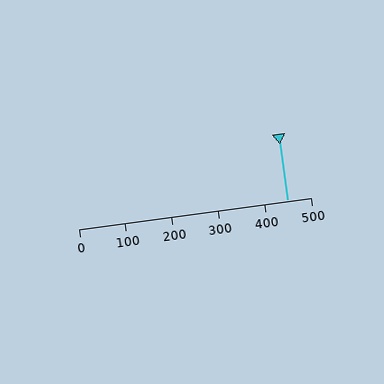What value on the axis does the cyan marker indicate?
The marker indicates approximately 450.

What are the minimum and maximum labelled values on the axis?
The axis runs from 0 to 500.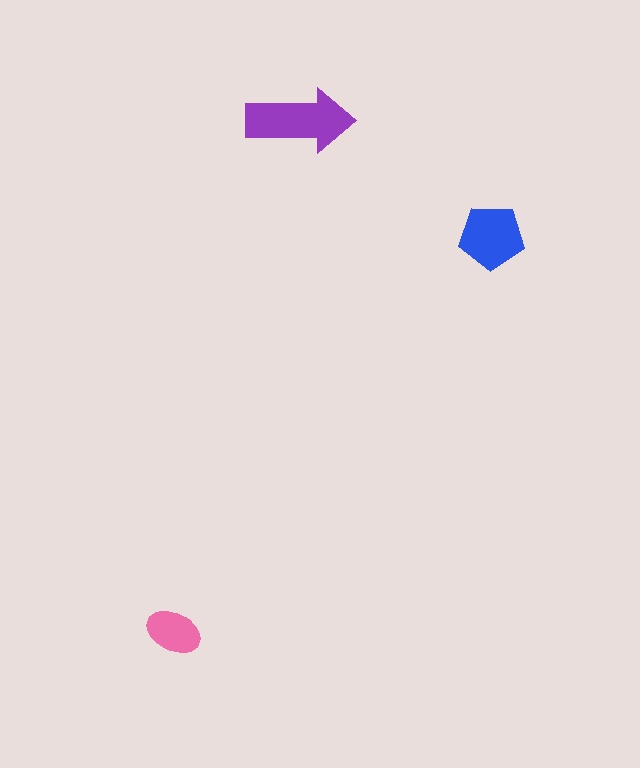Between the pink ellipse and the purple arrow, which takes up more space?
The purple arrow.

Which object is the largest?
The purple arrow.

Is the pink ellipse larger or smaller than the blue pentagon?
Smaller.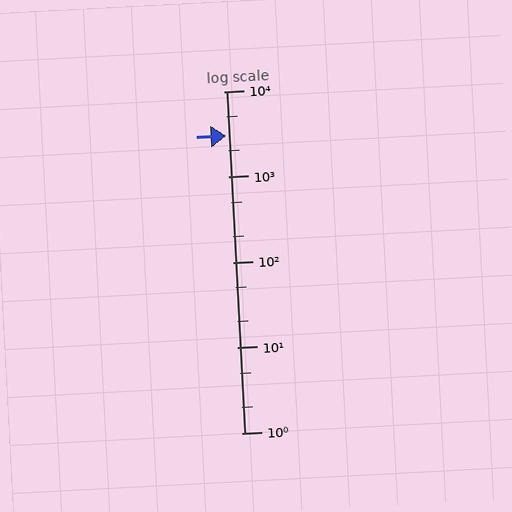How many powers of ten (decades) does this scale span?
The scale spans 4 decades, from 1 to 10000.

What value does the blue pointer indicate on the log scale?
The pointer indicates approximately 3000.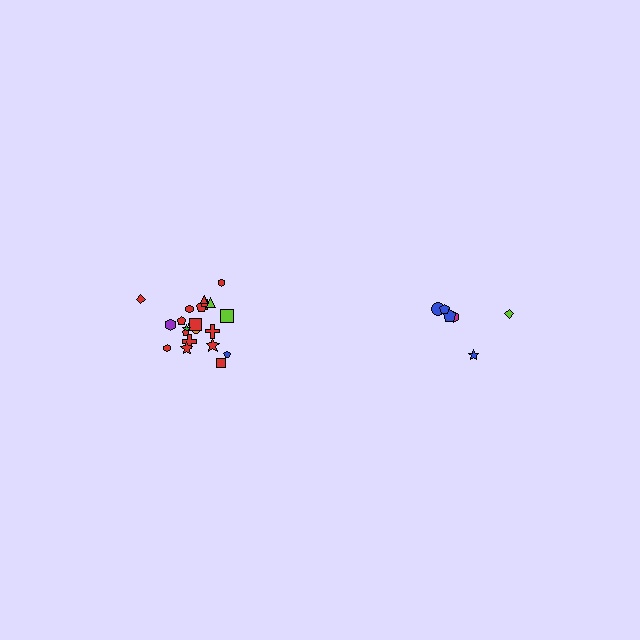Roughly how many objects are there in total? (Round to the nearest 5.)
Roughly 30 objects in total.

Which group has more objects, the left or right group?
The left group.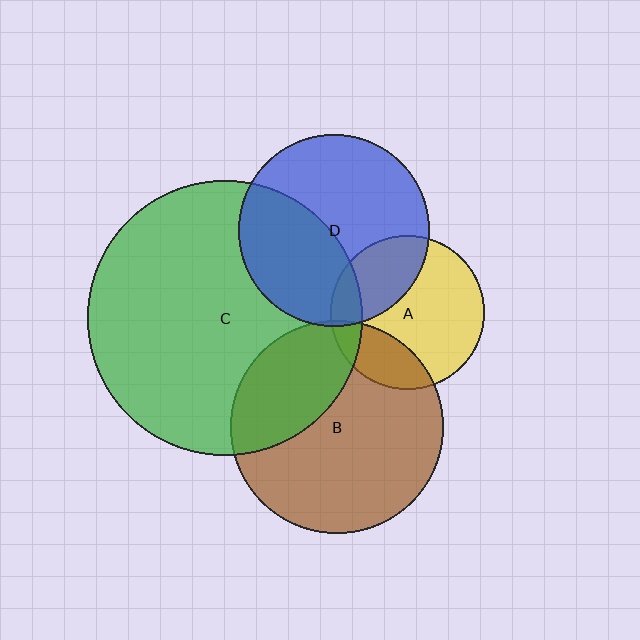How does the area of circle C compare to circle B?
Approximately 1.7 times.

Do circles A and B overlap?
Yes.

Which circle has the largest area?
Circle C (green).